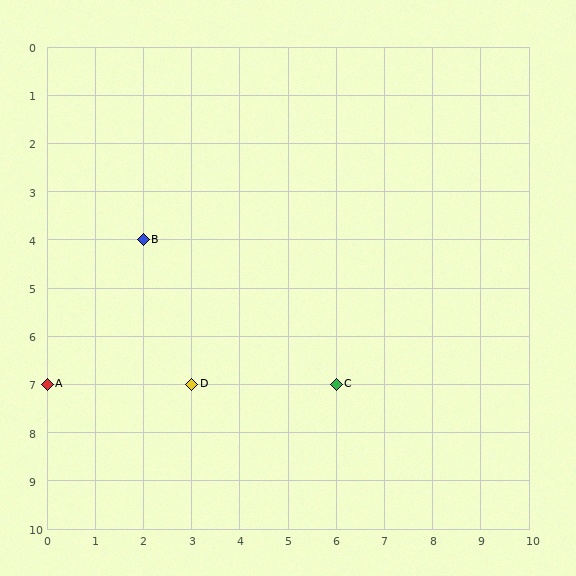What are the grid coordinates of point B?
Point B is at grid coordinates (2, 4).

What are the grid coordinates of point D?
Point D is at grid coordinates (3, 7).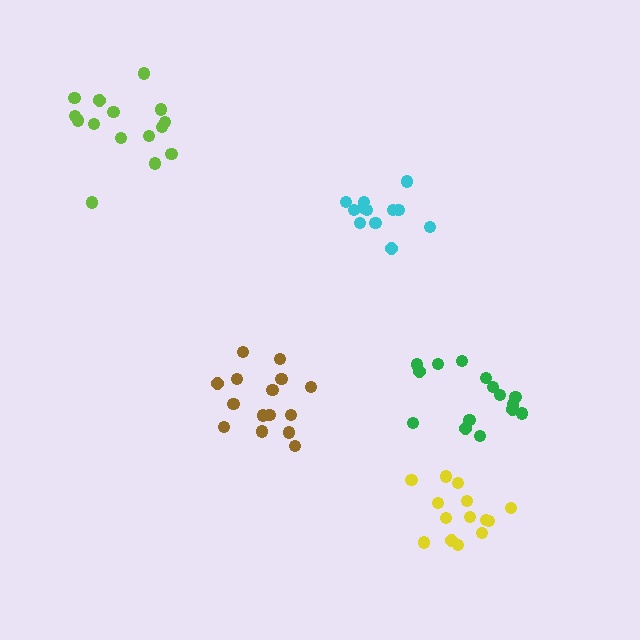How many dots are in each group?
Group 1: 12 dots, Group 2: 14 dots, Group 3: 15 dots, Group 4: 16 dots, Group 5: 16 dots (73 total).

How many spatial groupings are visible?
There are 5 spatial groupings.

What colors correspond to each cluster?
The clusters are colored: cyan, yellow, brown, lime, green.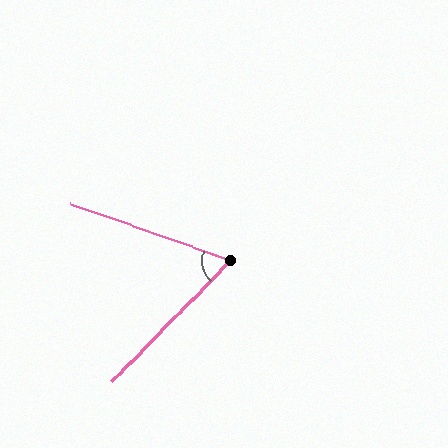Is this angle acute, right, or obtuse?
It is acute.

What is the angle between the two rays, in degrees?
Approximately 65 degrees.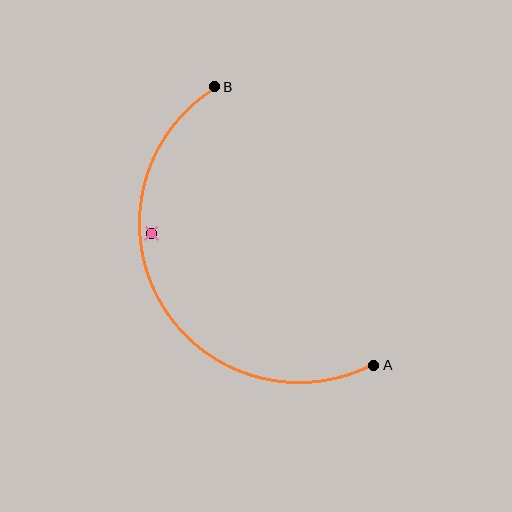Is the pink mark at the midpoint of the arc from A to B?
No — the pink mark does not lie on the arc at all. It sits slightly inside the curve.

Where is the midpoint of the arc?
The arc midpoint is the point on the curve farthest from the straight line joining A and B. It sits to the left of that line.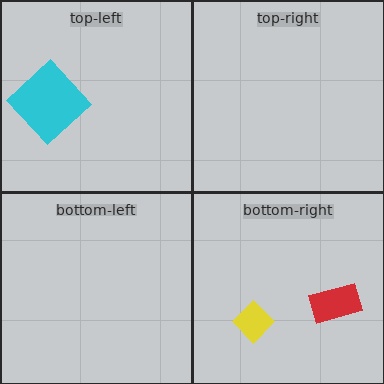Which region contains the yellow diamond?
The bottom-right region.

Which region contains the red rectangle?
The bottom-right region.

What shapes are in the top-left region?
The cyan diamond.